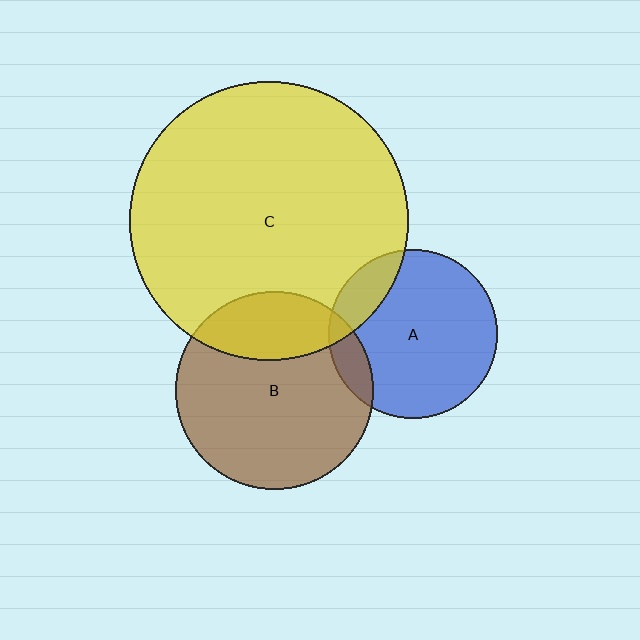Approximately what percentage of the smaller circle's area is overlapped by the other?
Approximately 15%.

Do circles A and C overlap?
Yes.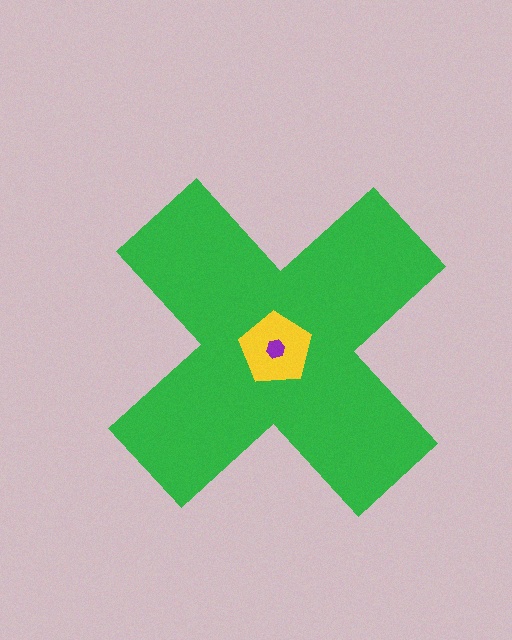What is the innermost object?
The purple hexagon.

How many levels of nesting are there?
3.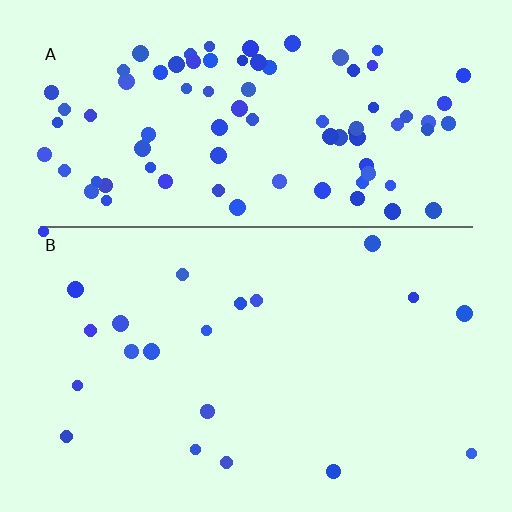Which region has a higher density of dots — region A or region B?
A (the top).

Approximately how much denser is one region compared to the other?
Approximately 4.3× — region A over region B.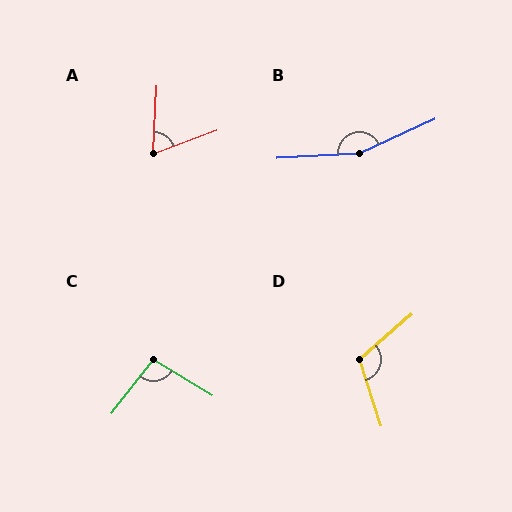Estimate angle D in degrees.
Approximately 113 degrees.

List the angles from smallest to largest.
A (67°), C (97°), D (113°), B (159°).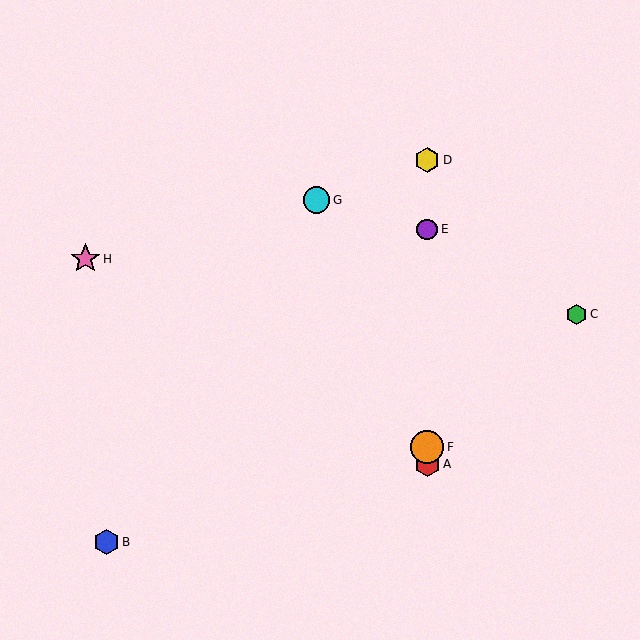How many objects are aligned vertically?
4 objects (A, D, E, F) are aligned vertically.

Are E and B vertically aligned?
No, E is at x≈427 and B is at x≈106.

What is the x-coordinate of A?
Object A is at x≈427.